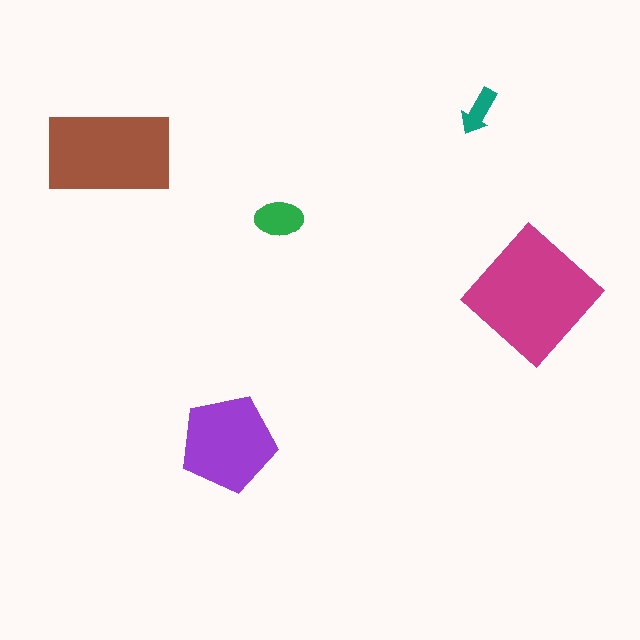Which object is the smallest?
The teal arrow.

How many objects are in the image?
There are 5 objects in the image.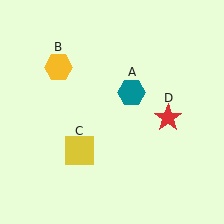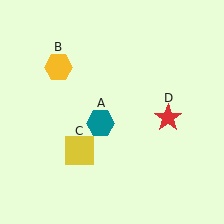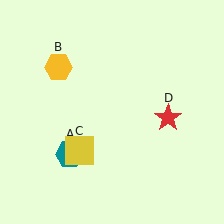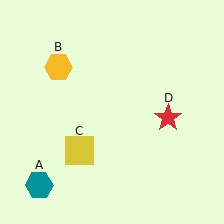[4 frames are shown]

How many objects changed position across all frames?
1 object changed position: teal hexagon (object A).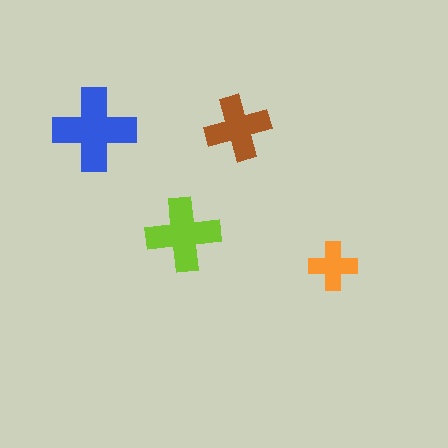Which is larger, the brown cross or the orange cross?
The brown one.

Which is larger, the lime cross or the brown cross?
The lime one.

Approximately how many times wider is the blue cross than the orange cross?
About 1.5 times wider.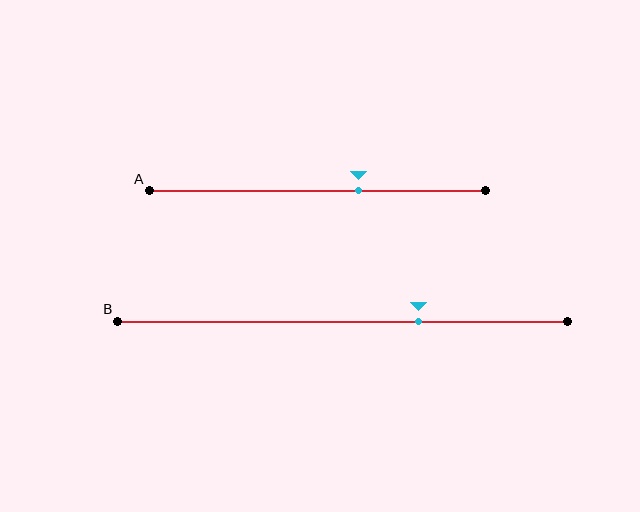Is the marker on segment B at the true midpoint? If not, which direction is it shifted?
No, the marker on segment B is shifted to the right by about 17% of the segment length.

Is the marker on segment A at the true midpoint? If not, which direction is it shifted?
No, the marker on segment A is shifted to the right by about 12% of the segment length.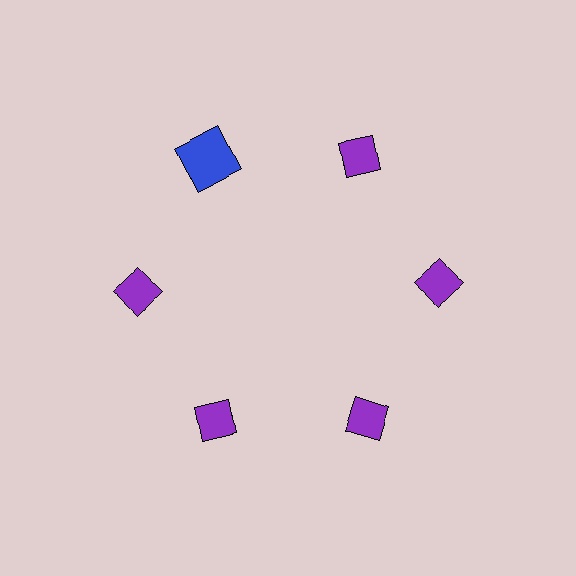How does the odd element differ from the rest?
It differs in both color (blue instead of purple) and shape (square instead of diamond).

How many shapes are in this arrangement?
There are 6 shapes arranged in a ring pattern.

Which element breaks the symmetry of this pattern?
The blue square at roughly the 11 o'clock position breaks the symmetry. All other shapes are purple diamonds.